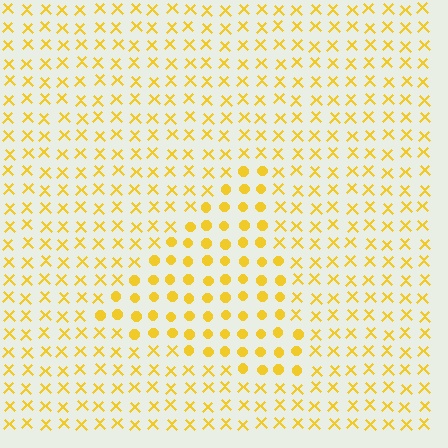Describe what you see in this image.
The image is filled with small yellow elements arranged in a uniform grid. A triangle-shaped region contains circles, while the surrounding area contains X marks. The boundary is defined purely by the change in element shape.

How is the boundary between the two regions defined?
The boundary is defined by a change in element shape: circles inside vs. X marks outside. All elements share the same color and spacing.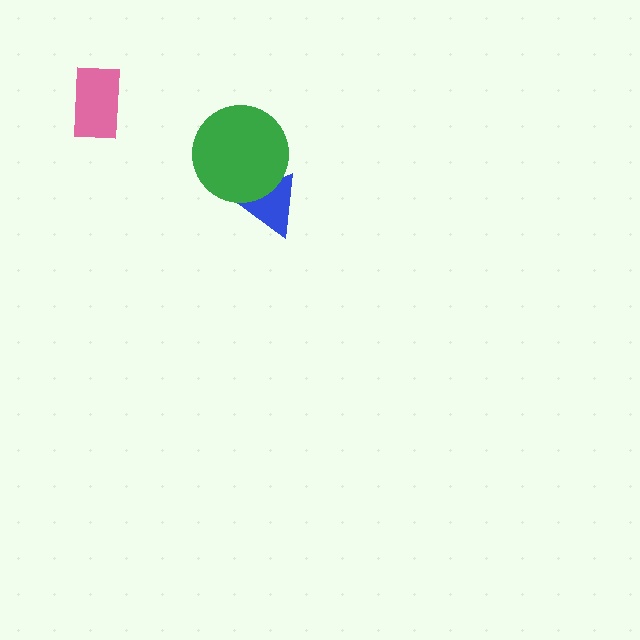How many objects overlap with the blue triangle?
1 object overlaps with the blue triangle.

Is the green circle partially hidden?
No, no other shape covers it.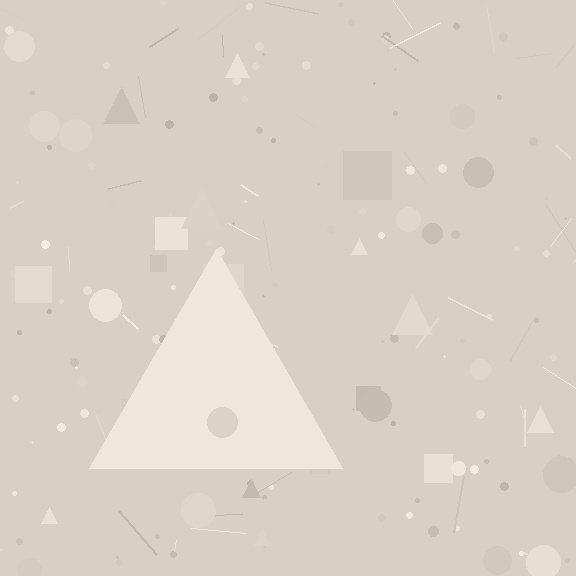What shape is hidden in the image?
A triangle is hidden in the image.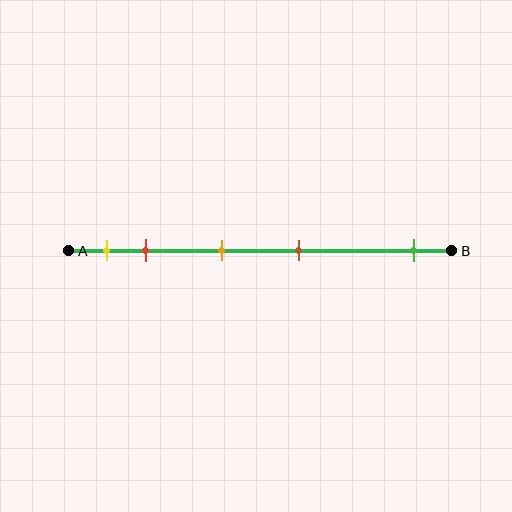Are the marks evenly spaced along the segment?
No, the marks are not evenly spaced.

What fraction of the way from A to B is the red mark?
The red mark is approximately 20% (0.2) of the way from A to B.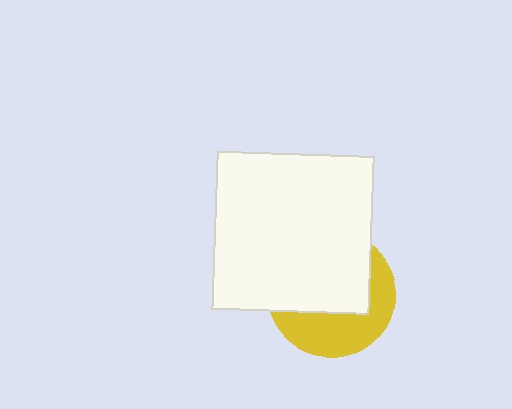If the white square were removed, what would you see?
You would see the complete yellow circle.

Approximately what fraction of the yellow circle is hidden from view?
Roughly 59% of the yellow circle is hidden behind the white square.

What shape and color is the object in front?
The object in front is a white square.